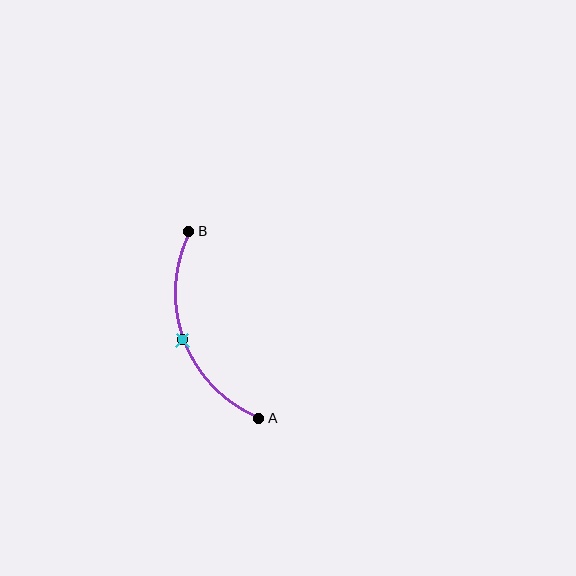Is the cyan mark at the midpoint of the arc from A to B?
Yes. The cyan mark lies on the arc at equal arc-length from both A and B — it is the arc midpoint.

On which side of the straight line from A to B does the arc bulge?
The arc bulges to the left of the straight line connecting A and B.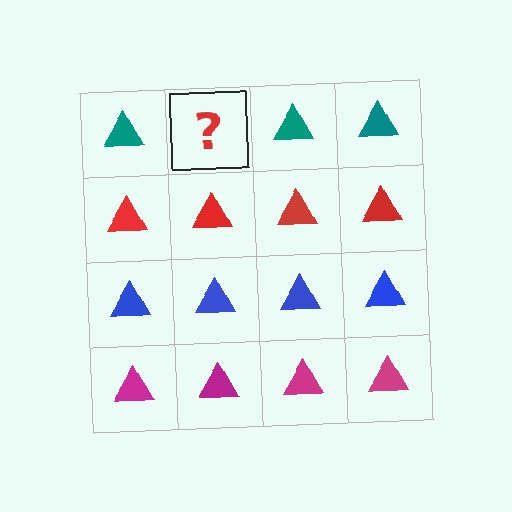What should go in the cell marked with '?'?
The missing cell should contain a teal triangle.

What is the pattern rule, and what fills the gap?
The rule is that each row has a consistent color. The gap should be filled with a teal triangle.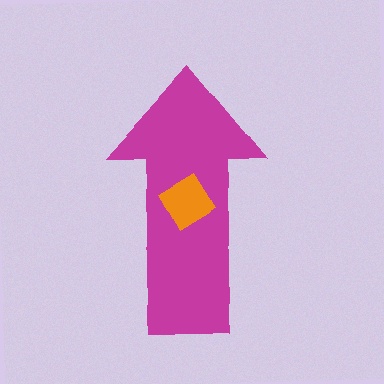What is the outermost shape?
The magenta arrow.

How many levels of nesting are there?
2.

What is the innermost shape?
The orange diamond.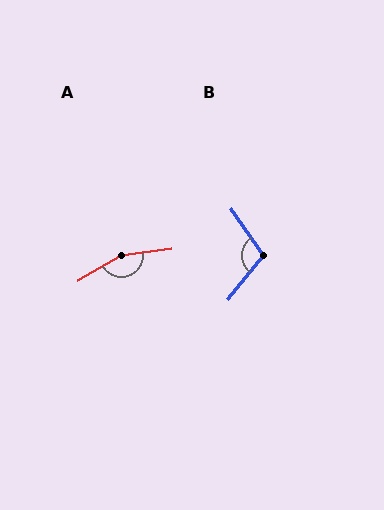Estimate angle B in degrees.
Approximately 106 degrees.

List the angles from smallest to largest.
B (106°), A (157°).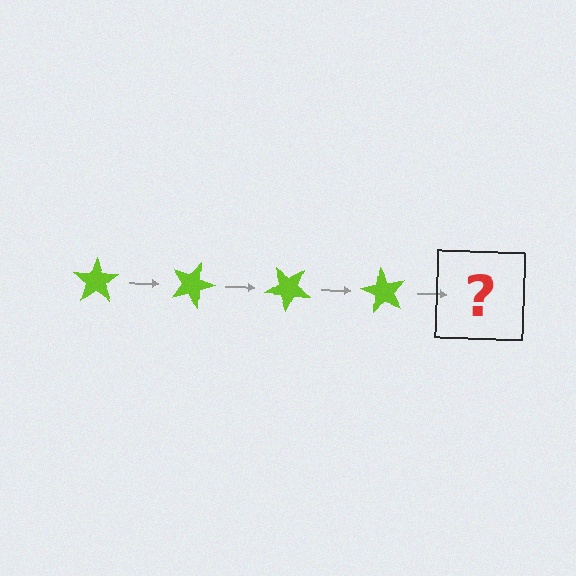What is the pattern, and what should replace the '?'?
The pattern is that the star rotates 20 degrees each step. The '?' should be a lime star rotated 80 degrees.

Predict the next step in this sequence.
The next step is a lime star rotated 80 degrees.